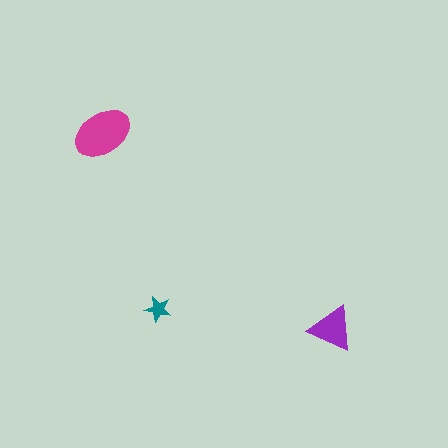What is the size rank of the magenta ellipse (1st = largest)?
1st.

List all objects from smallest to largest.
The teal star, the purple triangle, the magenta ellipse.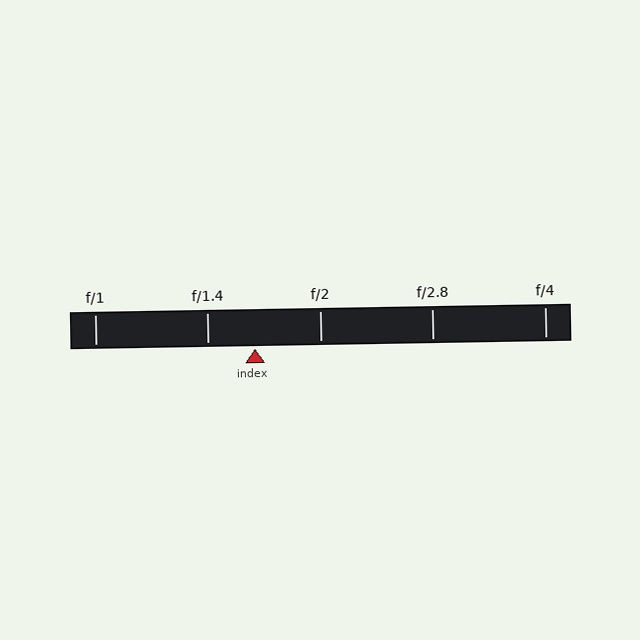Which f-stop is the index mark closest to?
The index mark is closest to f/1.4.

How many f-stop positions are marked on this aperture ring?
There are 5 f-stop positions marked.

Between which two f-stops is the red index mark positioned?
The index mark is between f/1.4 and f/2.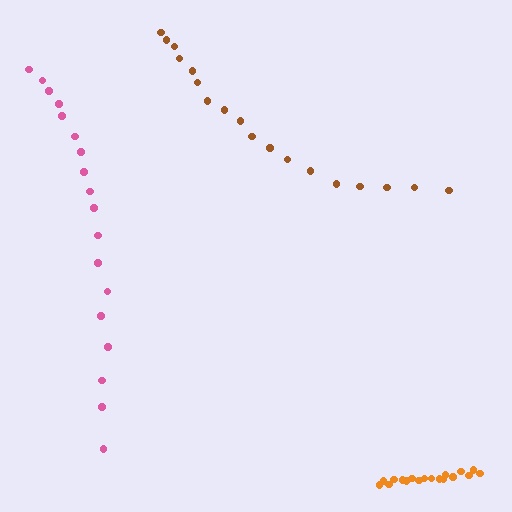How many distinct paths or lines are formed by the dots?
There are 3 distinct paths.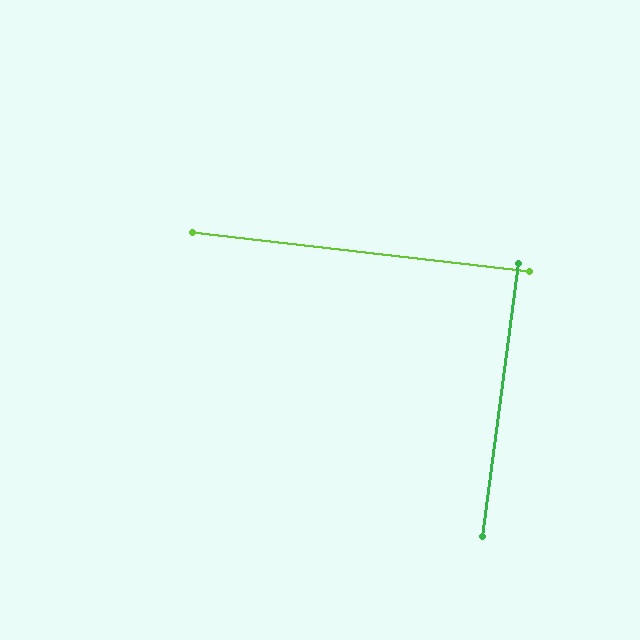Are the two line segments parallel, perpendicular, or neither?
Perpendicular — they meet at approximately 89°.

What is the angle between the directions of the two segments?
Approximately 89 degrees.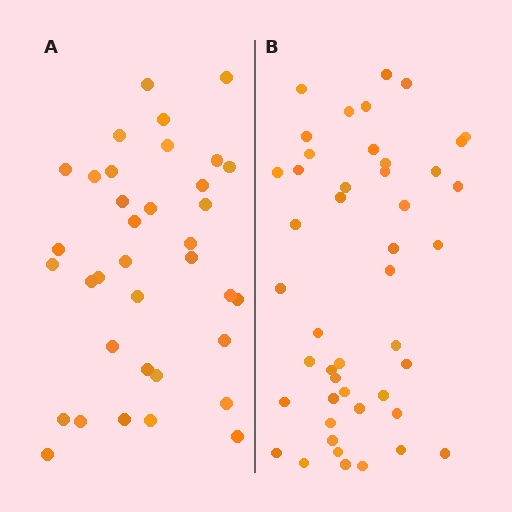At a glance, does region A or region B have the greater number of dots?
Region B (the right region) has more dots.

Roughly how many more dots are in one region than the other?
Region B has roughly 10 or so more dots than region A.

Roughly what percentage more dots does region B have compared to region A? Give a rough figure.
About 30% more.